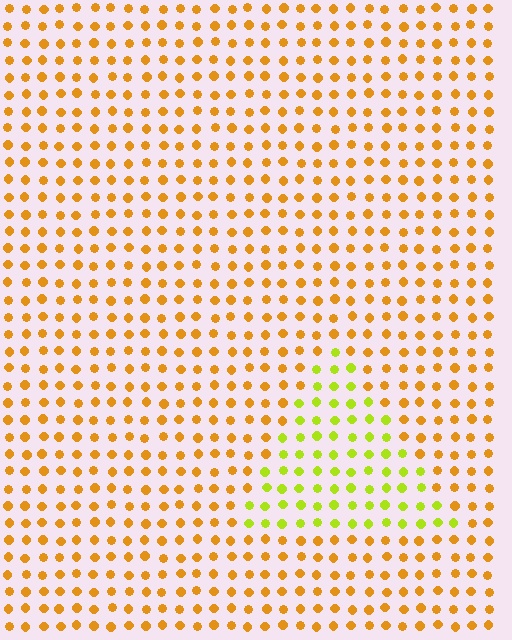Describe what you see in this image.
The image is filled with small orange elements in a uniform arrangement. A triangle-shaped region is visible where the elements are tinted to a slightly different hue, forming a subtle color boundary.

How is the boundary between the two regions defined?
The boundary is defined purely by a slight shift in hue (about 41 degrees). Spacing, size, and orientation are identical on both sides.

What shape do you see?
I see a triangle.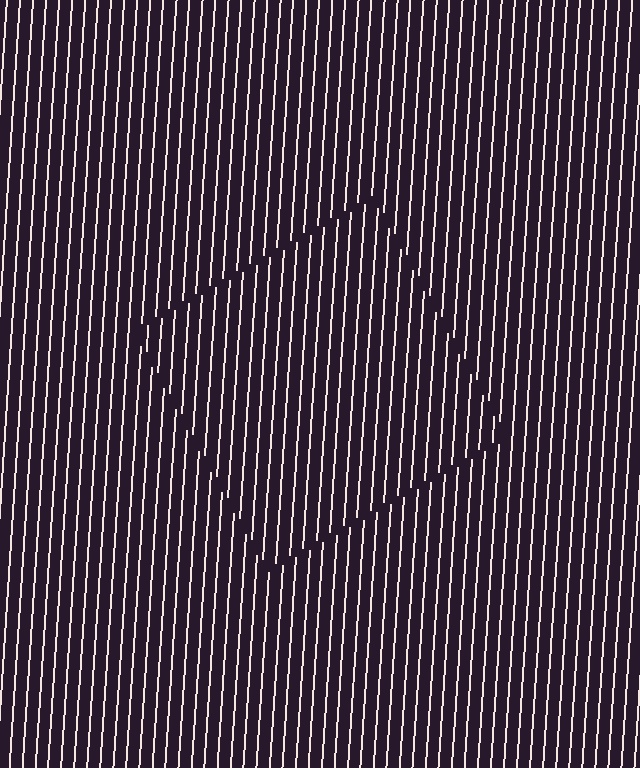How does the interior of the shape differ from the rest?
The interior of the shape contains the same grating, shifted by half a period — the contour is defined by the phase discontinuity where line-ends from the inner and outer gratings abut.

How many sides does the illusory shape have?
4 sides — the line-ends trace a square.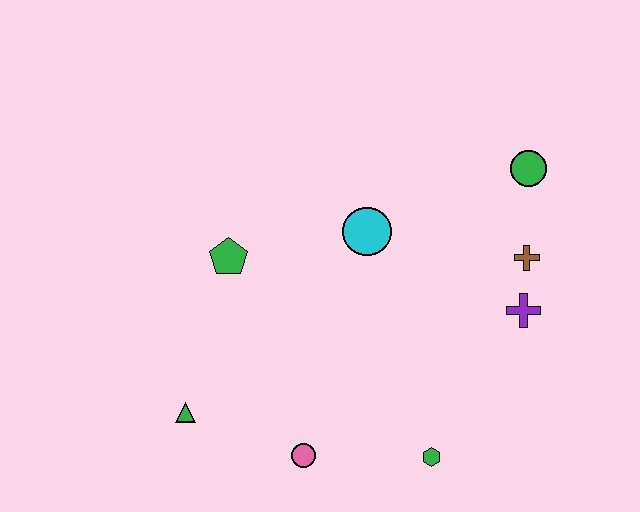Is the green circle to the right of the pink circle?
Yes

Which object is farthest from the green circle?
The green triangle is farthest from the green circle.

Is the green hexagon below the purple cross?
Yes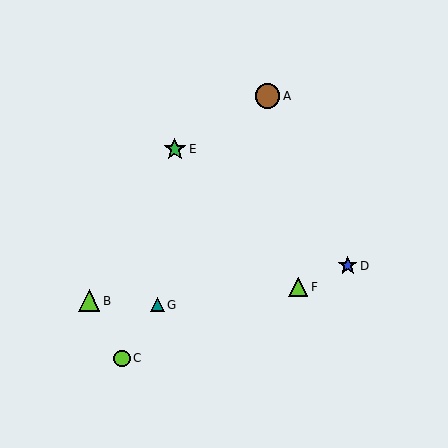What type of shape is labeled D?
Shape D is a blue star.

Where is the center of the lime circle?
The center of the lime circle is at (122, 358).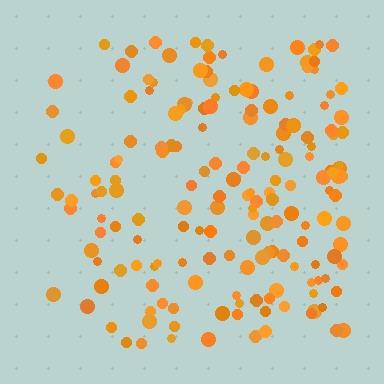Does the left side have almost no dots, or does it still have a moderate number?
Still a moderate number, just noticeably fewer than the right.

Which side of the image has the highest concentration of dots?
The right.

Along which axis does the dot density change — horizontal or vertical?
Horizontal.